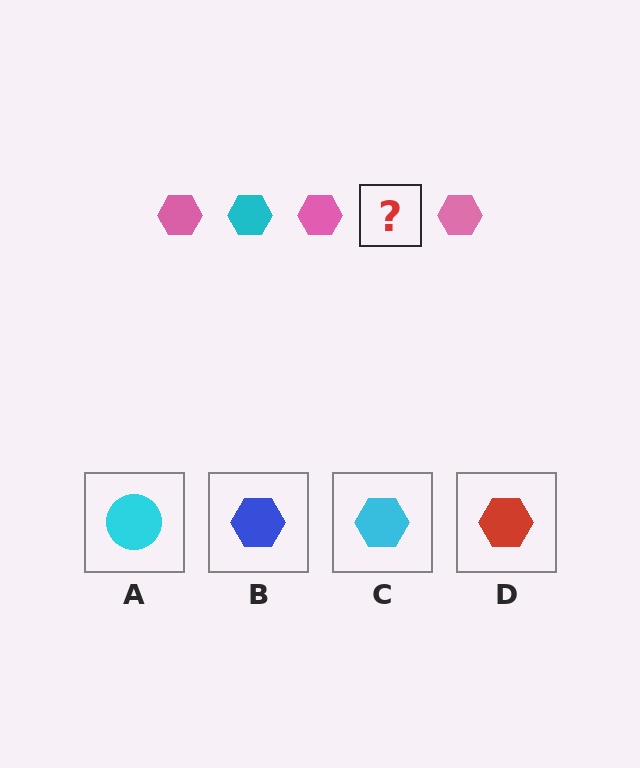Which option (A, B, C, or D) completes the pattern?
C.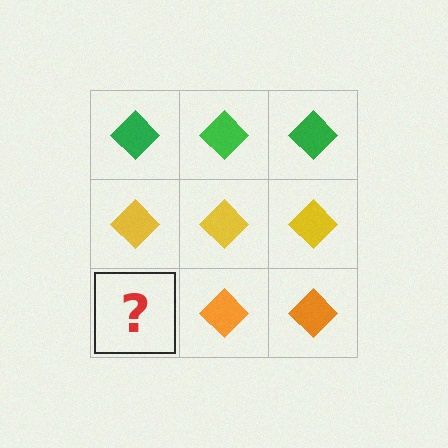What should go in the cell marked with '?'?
The missing cell should contain an orange diamond.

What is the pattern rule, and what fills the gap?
The rule is that each row has a consistent color. The gap should be filled with an orange diamond.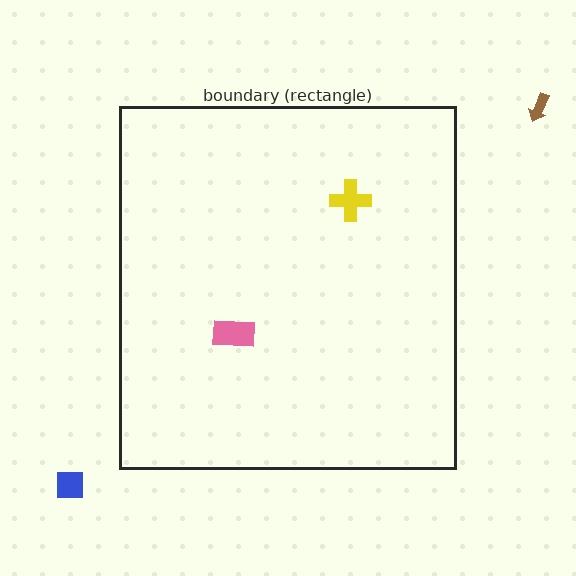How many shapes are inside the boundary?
2 inside, 2 outside.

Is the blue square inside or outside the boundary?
Outside.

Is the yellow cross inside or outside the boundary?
Inside.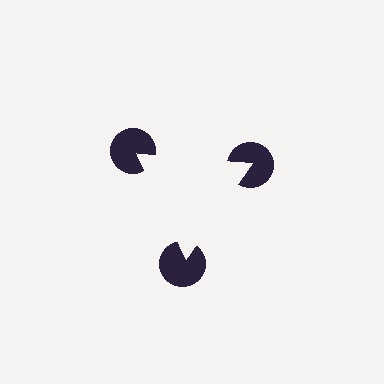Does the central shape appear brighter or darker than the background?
It typically appears slightly brighter than the background, even though no actual brightness change is drawn.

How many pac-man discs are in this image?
There are 3 — one at each vertex of the illusory triangle.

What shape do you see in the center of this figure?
An illusory triangle — its edges are inferred from the aligned wedge cuts in the pac-man discs, not physically drawn.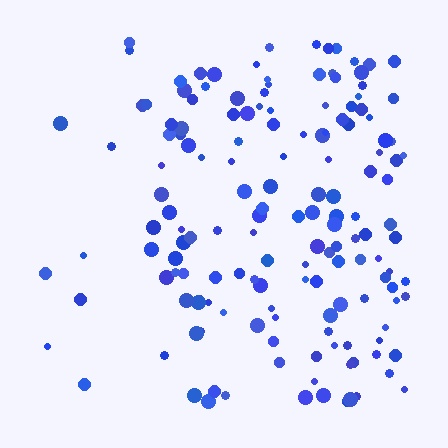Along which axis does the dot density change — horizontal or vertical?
Horizontal.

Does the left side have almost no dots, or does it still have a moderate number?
Still a moderate number, just noticeably fewer than the right.